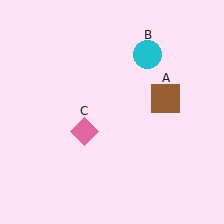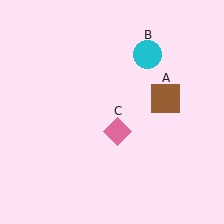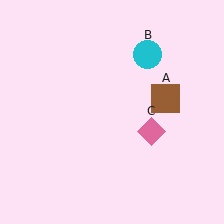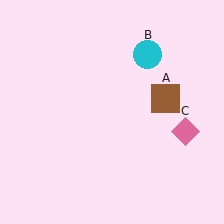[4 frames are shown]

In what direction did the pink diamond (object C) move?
The pink diamond (object C) moved right.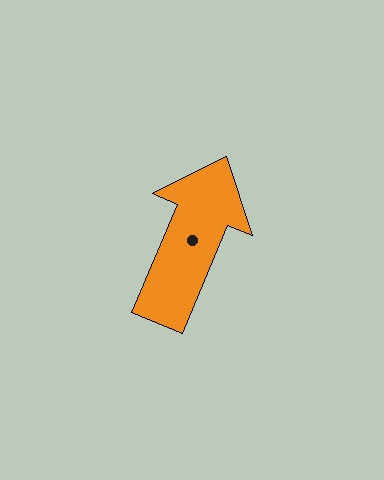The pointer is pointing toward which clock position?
Roughly 1 o'clock.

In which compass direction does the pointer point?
Northeast.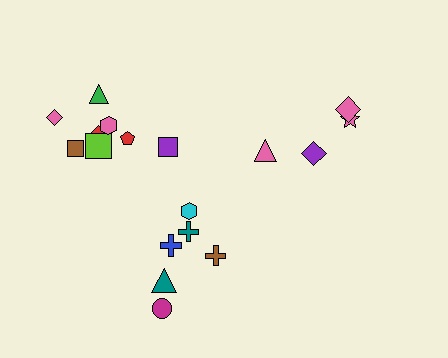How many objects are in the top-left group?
There are 8 objects.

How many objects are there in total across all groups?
There are 18 objects.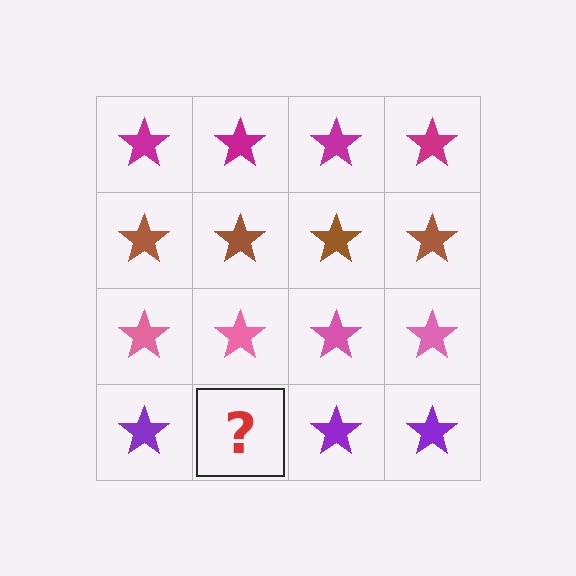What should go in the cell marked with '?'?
The missing cell should contain a purple star.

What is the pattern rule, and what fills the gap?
The rule is that each row has a consistent color. The gap should be filled with a purple star.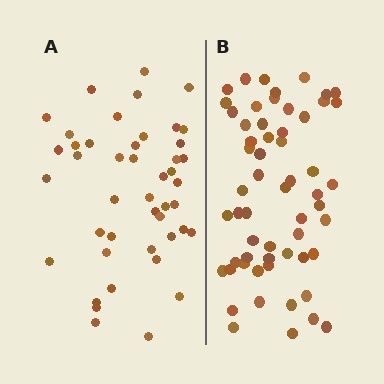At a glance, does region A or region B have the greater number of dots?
Region B (the right region) has more dots.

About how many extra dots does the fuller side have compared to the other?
Region B has approximately 15 more dots than region A.